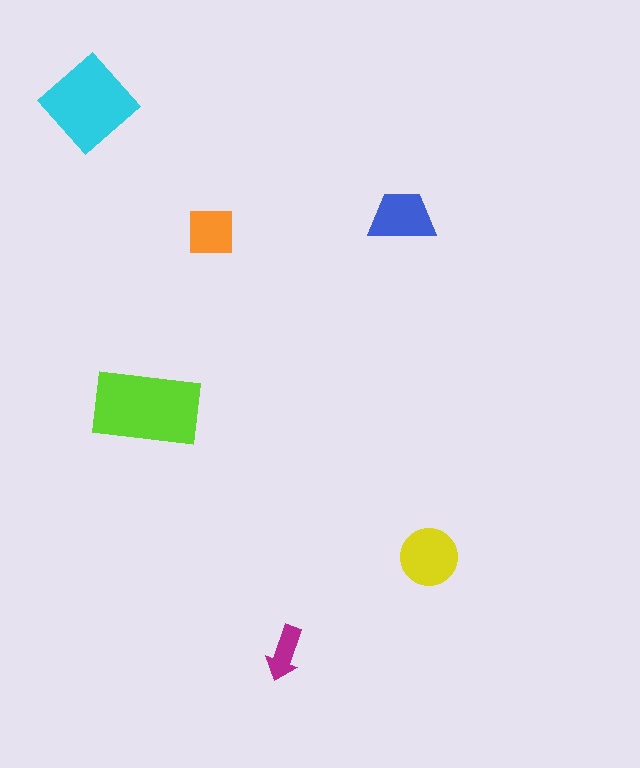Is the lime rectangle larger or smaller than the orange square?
Larger.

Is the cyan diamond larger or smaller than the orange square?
Larger.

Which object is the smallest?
The magenta arrow.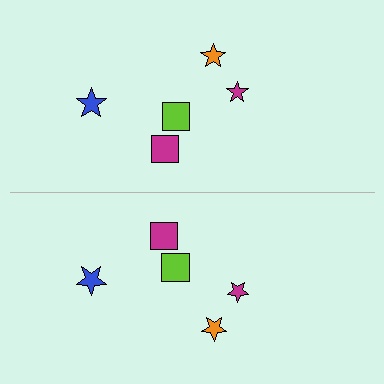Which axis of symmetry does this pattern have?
The pattern has a horizontal axis of symmetry running through the center of the image.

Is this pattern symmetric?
Yes, this pattern has bilateral (reflection) symmetry.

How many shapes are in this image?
There are 10 shapes in this image.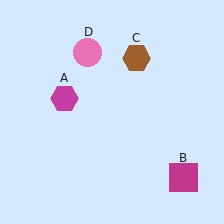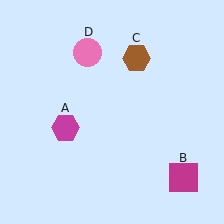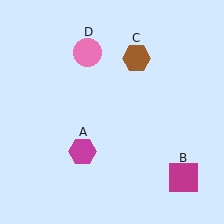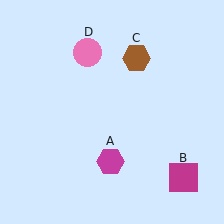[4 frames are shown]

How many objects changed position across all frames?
1 object changed position: magenta hexagon (object A).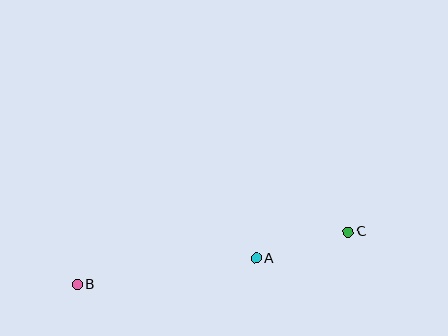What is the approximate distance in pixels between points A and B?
The distance between A and B is approximately 181 pixels.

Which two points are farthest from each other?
Points B and C are farthest from each other.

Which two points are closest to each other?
Points A and C are closest to each other.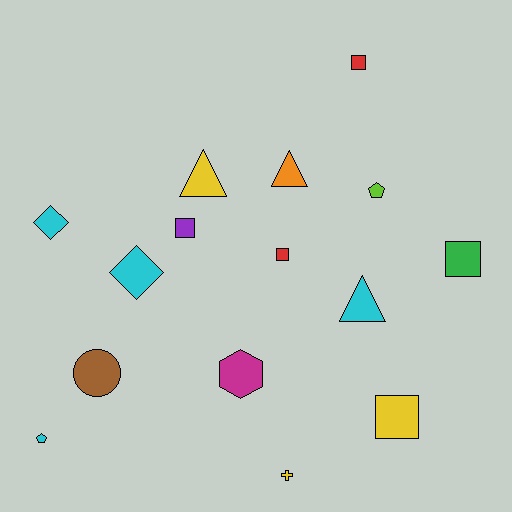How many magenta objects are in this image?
There is 1 magenta object.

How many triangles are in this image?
There are 3 triangles.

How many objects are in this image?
There are 15 objects.